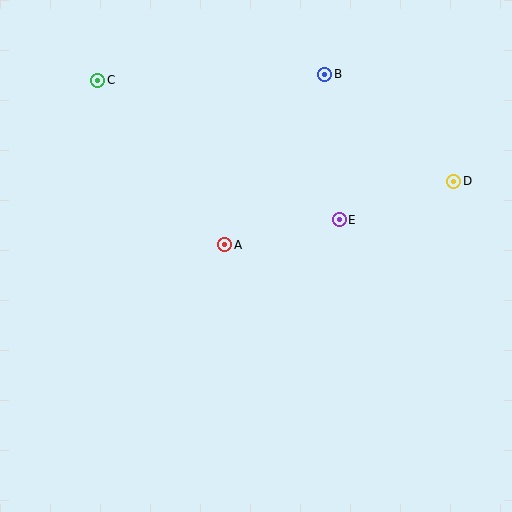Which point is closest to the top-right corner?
Point D is closest to the top-right corner.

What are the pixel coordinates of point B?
Point B is at (325, 74).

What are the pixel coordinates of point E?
Point E is at (339, 220).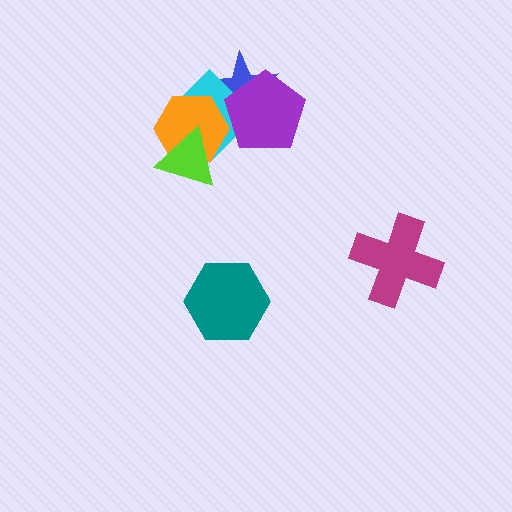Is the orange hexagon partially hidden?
Yes, it is partially covered by another shape.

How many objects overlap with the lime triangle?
2 objects overlap with the lime triangle.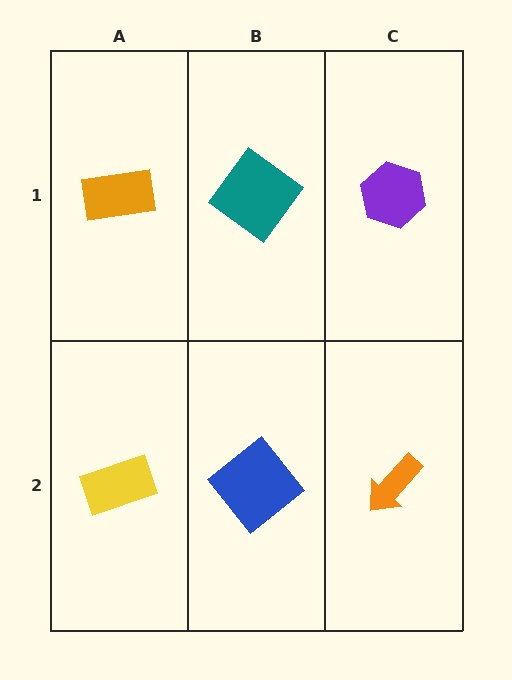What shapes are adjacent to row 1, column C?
An orange arrow (row 2, column C), a teal diamond (row 1, column B).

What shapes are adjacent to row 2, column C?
A purple hexagon (row 1, column C), a blue diamond (row 2, column B).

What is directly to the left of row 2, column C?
A blue diamond.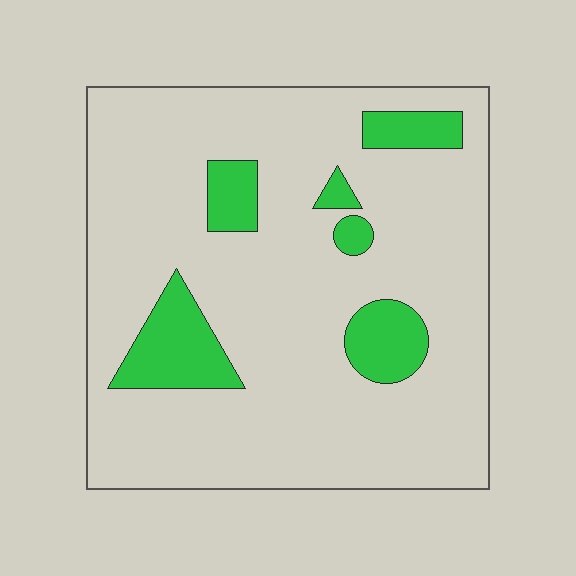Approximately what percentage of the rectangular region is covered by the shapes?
Approximately 15%.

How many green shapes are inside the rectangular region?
6.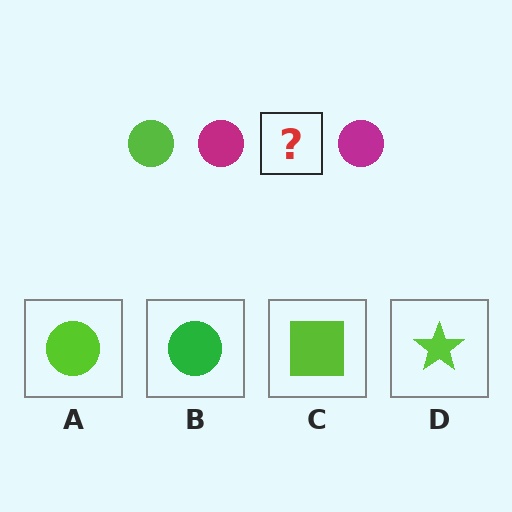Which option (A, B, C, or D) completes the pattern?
A.